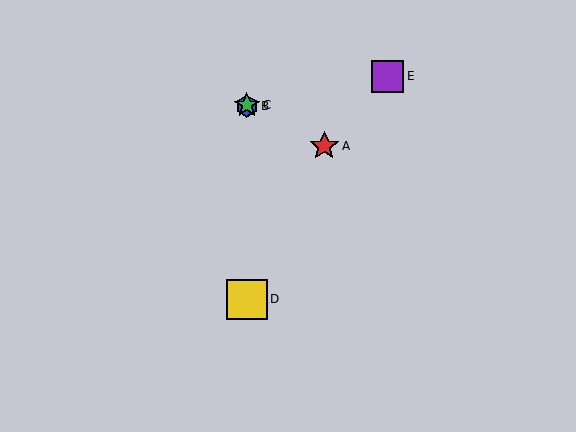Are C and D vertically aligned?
Yes, both are at x≈247.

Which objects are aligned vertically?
Objects B, C, D are aligned vertically.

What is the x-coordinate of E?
Object E is at x≈387.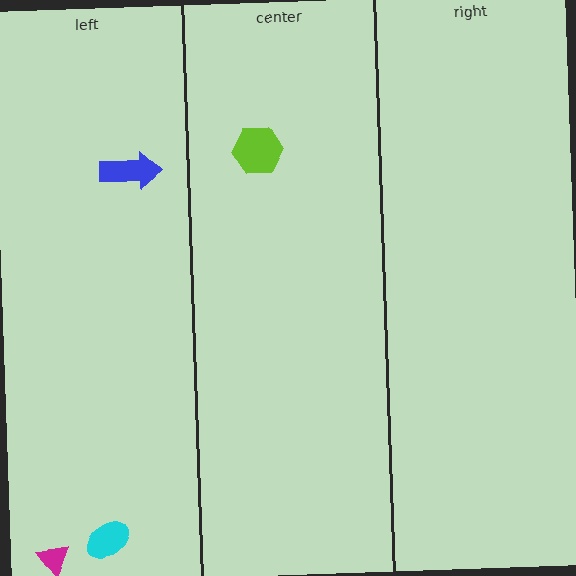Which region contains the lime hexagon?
The center region.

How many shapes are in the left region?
3.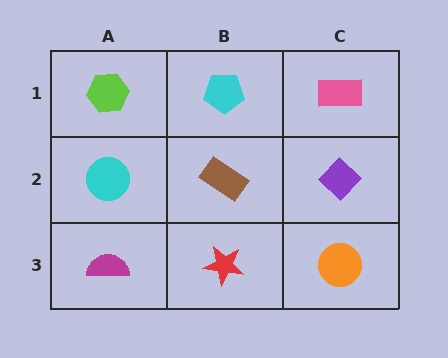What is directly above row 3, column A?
A cyan circle.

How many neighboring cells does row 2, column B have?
4.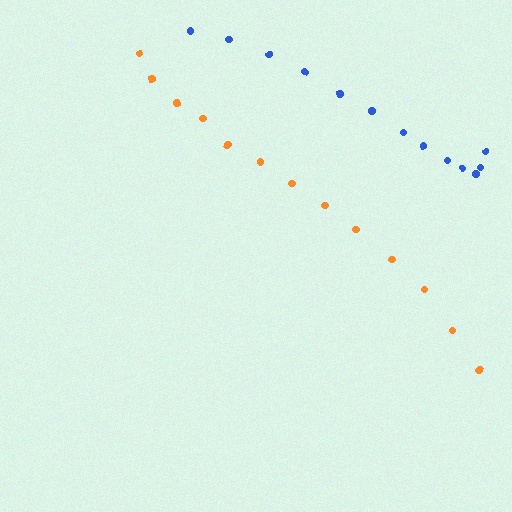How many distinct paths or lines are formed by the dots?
There are 2 distinct paths.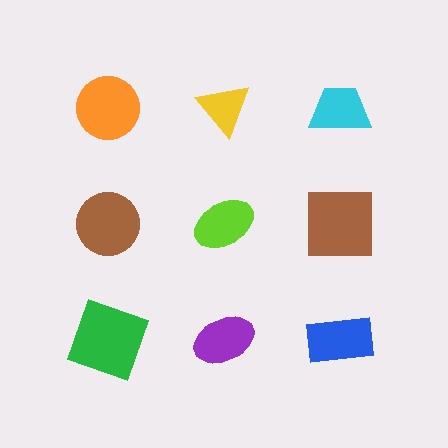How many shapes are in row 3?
3 shapes.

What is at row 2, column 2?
A lime ellipse.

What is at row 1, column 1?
An orange circle.